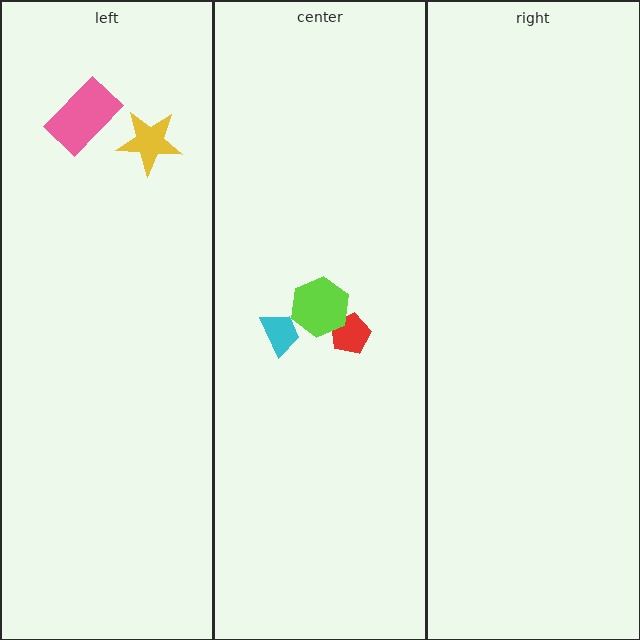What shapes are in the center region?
The red pentagon, the lime hexagon, the cyan trapezoid.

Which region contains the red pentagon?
The center region.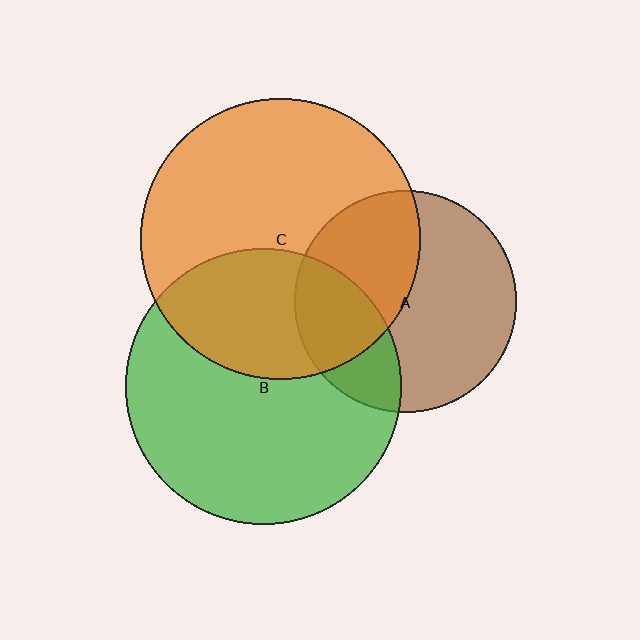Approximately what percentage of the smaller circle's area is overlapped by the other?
Approximately 30%.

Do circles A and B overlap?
Yes.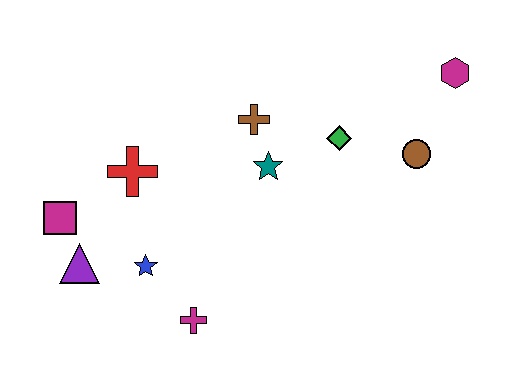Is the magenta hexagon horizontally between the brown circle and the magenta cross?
No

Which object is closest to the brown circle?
The green diamond is closest to the brown circle.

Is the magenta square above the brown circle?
No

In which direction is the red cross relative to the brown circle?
The red cross is to the left of the brown circle.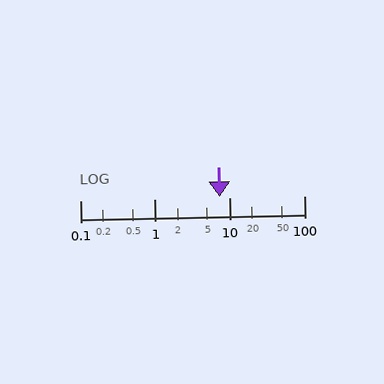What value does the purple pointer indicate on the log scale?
The pointer indicates approximately 7.4.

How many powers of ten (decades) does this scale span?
The scale spans 3 decades, from 0.1 to 100.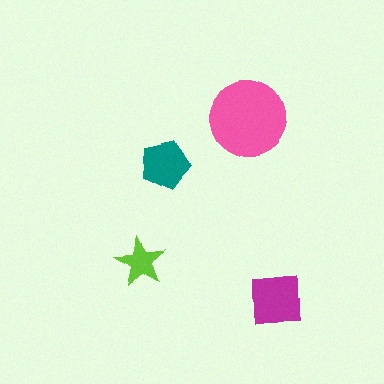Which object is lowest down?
The magenta square is bottommost.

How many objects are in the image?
There are 4 objects in the image.